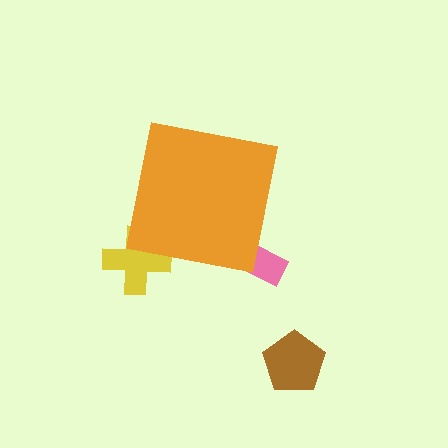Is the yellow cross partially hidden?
Yes, the yellow cross is partially hidden behind the orange square.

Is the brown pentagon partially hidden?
No, the brown pentagon is fully visible.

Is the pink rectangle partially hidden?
Yes, the pink rectangle is partially hidden behind the orange square.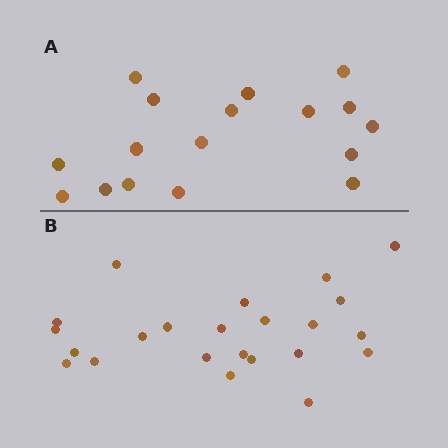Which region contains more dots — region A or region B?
Region B (the bottom region) has more dots.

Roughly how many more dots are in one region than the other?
Region B has about 6 more dots than region A.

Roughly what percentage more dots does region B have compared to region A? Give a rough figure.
About 35% more.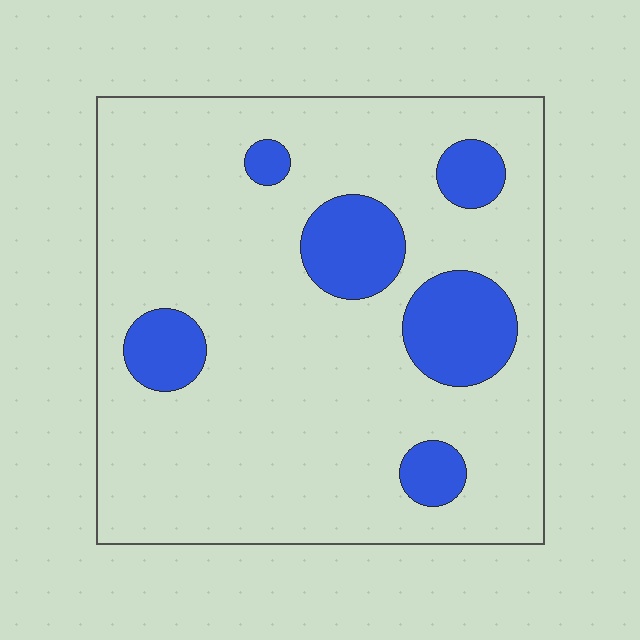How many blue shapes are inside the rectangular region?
6.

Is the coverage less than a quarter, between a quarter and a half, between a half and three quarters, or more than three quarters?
Less than a quarter.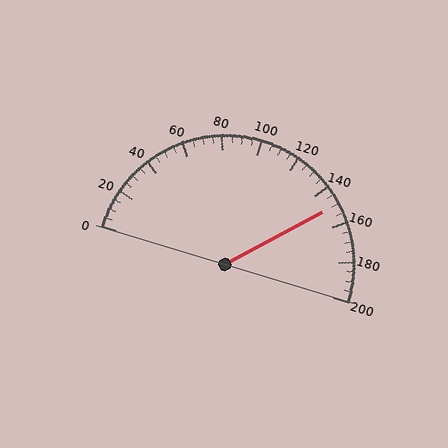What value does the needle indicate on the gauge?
The needle indicates approximately 150.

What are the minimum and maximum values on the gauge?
The gauge ranges from 0 to 200.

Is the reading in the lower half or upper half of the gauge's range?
The reading is in the upper half of the range (0 to 200).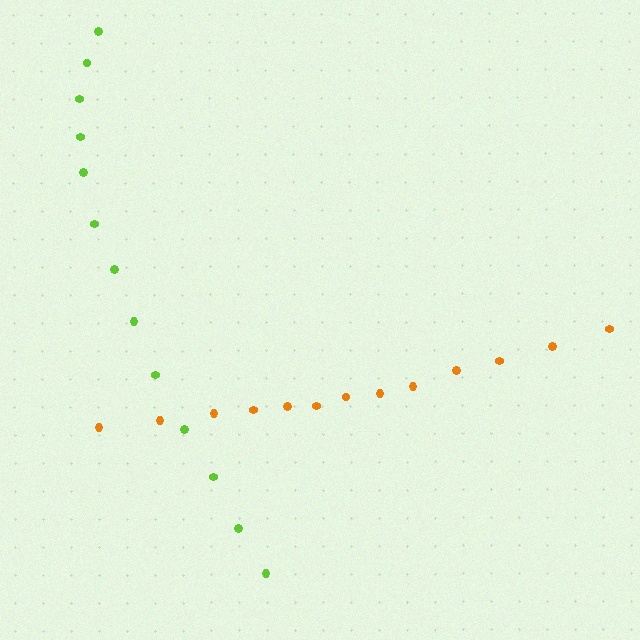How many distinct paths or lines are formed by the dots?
There are 2 distinct paths.